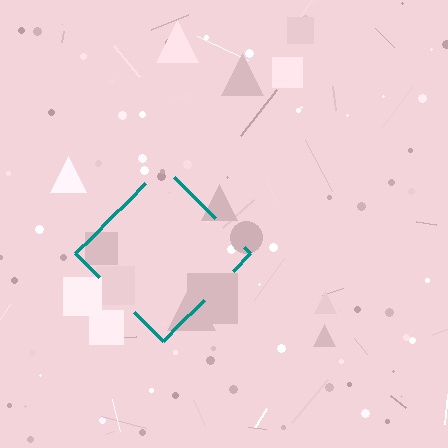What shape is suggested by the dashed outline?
The dashed outline suggests a diamond.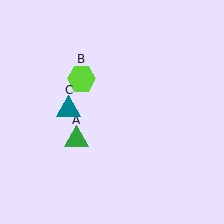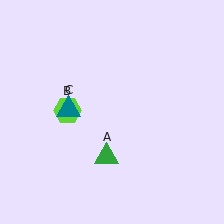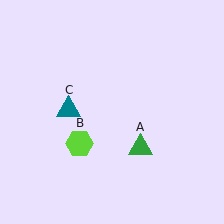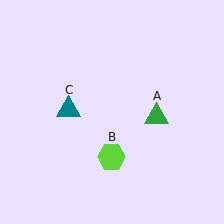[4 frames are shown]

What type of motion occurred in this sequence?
The green triangle (object A), lime hexagon (object B) rotated counterclockwise around the center of the scene.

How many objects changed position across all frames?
2 objects changed position: green triangle (object A), lime hexagon (object B).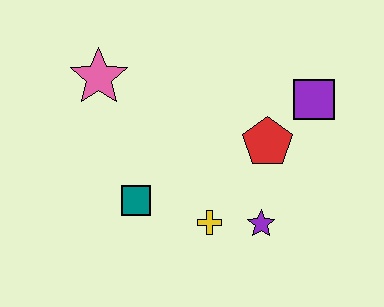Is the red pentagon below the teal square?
No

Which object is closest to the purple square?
The red pentagon is closest to the purple square.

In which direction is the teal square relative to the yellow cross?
The teal square is to the left of the yellow cross.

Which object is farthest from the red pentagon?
The pink star is farthest from the red pentagon.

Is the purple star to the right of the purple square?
No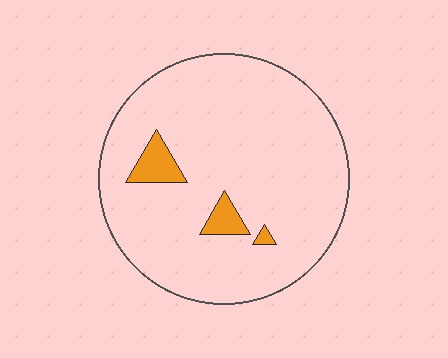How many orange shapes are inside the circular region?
3.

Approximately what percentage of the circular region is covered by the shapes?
Approximately 5%.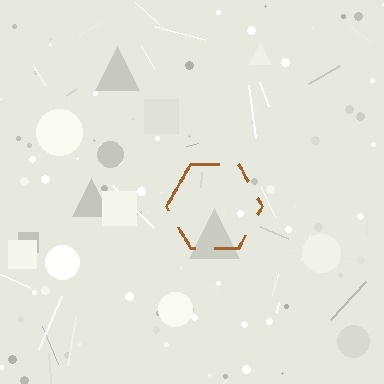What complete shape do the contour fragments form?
The contour fragments form a hexagon.